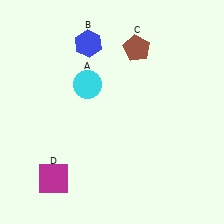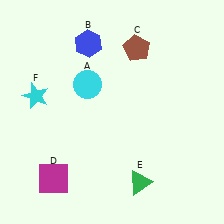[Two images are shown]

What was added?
A green triangle (E), a cyan star (F) were added in Image 2.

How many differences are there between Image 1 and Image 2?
There are 2 differences between the two images.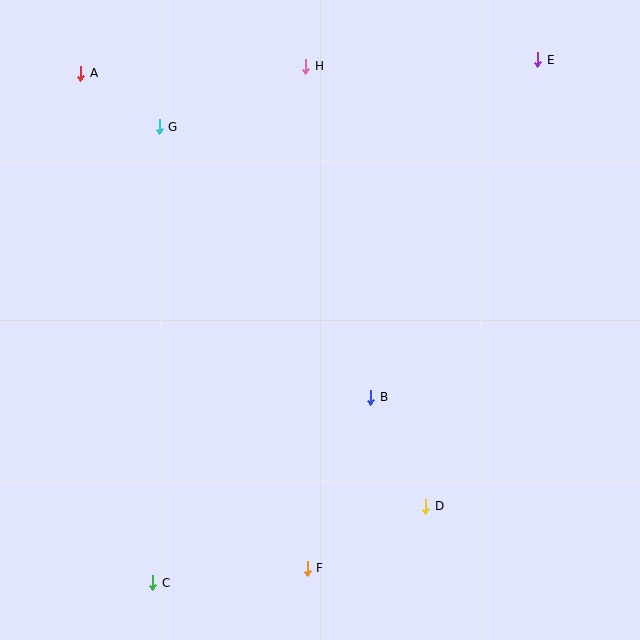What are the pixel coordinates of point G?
Point G is at (159, 127).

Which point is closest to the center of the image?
Point B at (371, 397) is closest to the center.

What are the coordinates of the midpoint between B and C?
The midpoint between B and C is at (262, 490).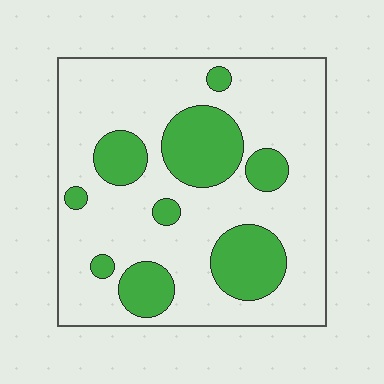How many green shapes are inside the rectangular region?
9.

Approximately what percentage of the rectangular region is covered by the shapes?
Approximately 25%.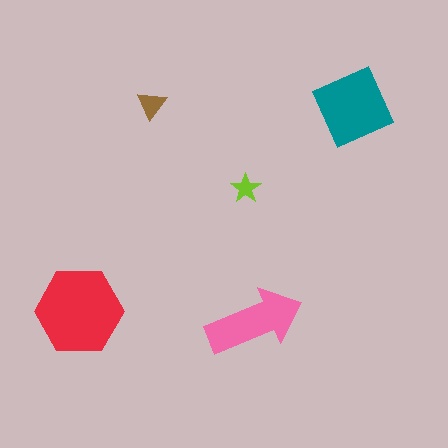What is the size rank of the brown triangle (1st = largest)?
4th.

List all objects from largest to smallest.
The red hexagon, the teal diamond, the pink arrow, the brown triangle, the lime star.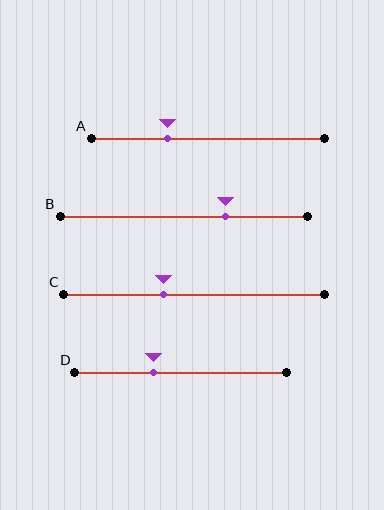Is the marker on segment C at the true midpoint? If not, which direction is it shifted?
No, the marker on segment C is shifted to the left by about 12% of the segment length.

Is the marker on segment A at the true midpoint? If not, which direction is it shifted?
No, the marker on segment A is shifted to the left by about 17% of the segment length.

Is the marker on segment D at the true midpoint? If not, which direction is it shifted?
No, the marker on segment D is shifted to the left by about 13% of the segment length.